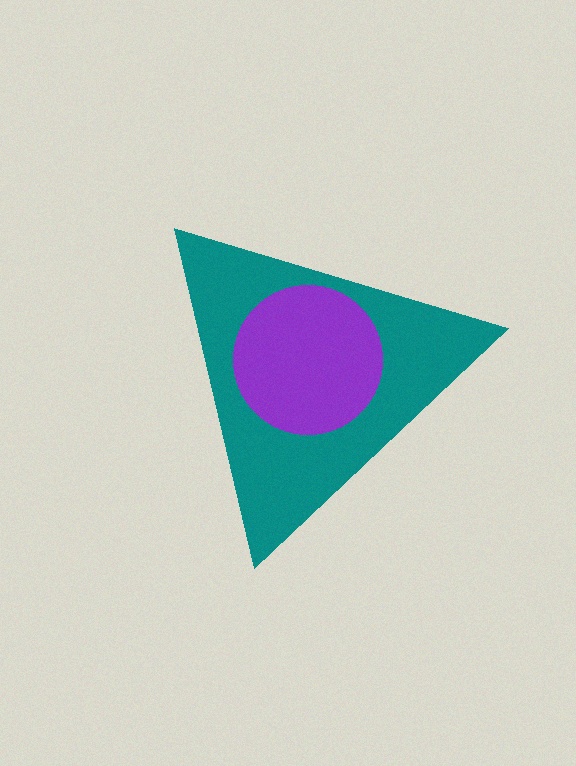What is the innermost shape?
The purple circle.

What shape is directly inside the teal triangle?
The purple circle.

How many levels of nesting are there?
2.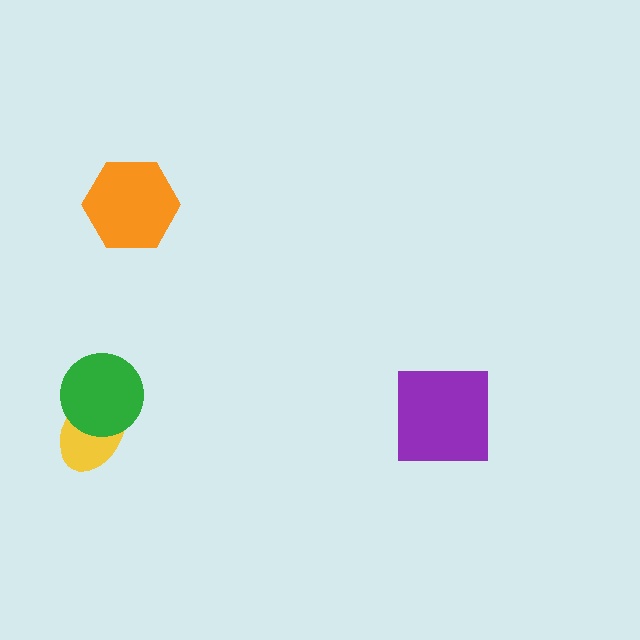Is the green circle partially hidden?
No, no other shape covers it.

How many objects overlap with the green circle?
1 object overlaps with the green circle.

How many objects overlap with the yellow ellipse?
1 object overlaps with the yellow ellipse.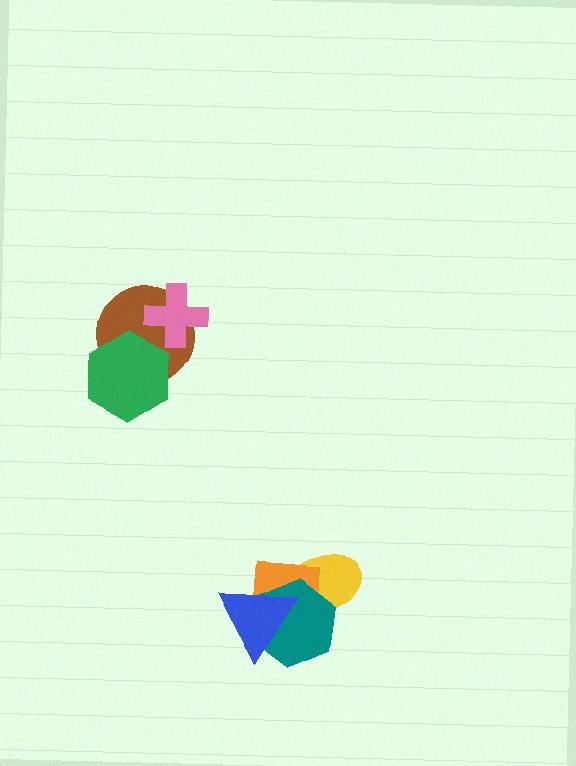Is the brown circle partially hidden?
Yes, it is partially covered by another shape.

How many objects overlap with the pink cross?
1 object overlaps with the pink cross.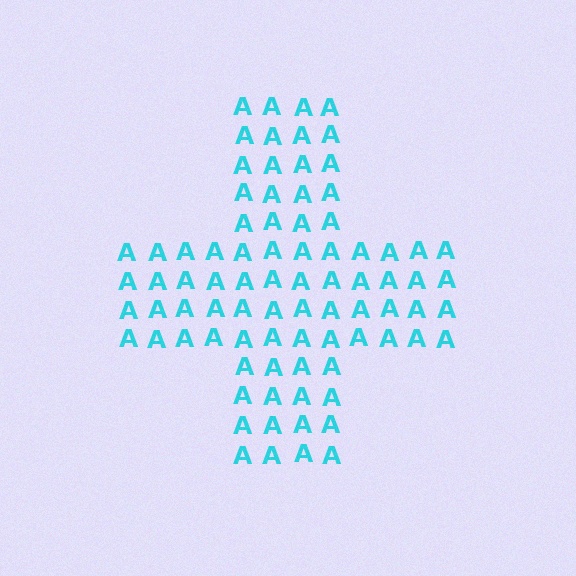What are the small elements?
The small elements are letter A's.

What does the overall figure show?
The overall figure shows a cross.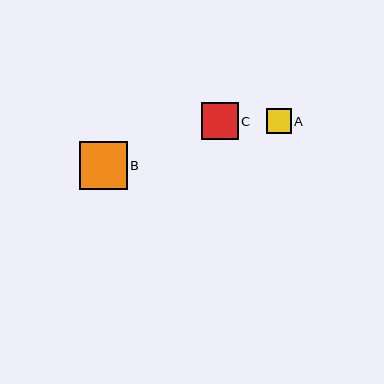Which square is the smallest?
Square A is the smallest with a size of approximately 25 pixels.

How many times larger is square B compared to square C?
Square B is approximately 1.3 times the size of square C.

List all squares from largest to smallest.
From largest to smallest: B, C, A.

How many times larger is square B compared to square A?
Square B is approximately 1.9 times the size of square A.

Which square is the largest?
Square B is the largest with a size of approximately 48 pixels.